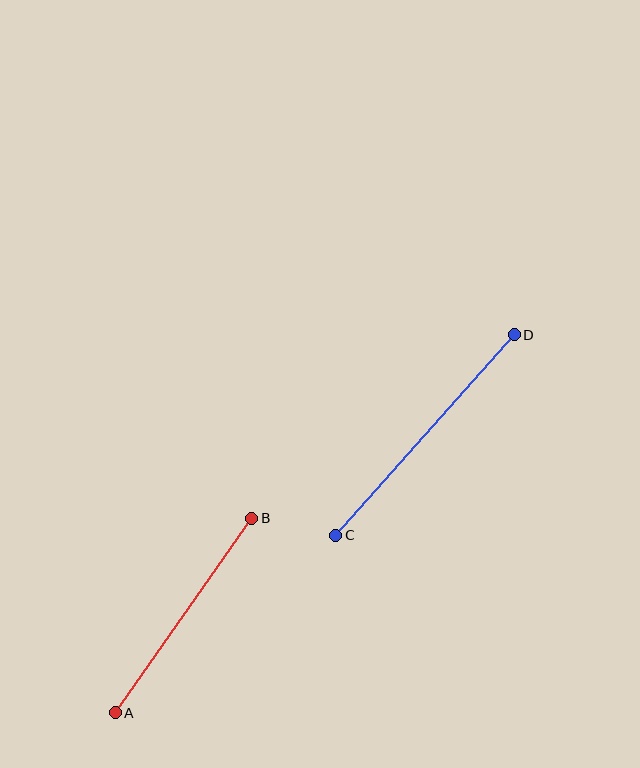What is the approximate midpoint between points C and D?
The midpoint is at approximately (425, 435) pixels.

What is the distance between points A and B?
The distance is approximately 238 pixels.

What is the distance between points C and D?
The distance is approximately 269 pixels.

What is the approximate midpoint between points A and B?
The midpoint is at approximately (183, 615) pixels.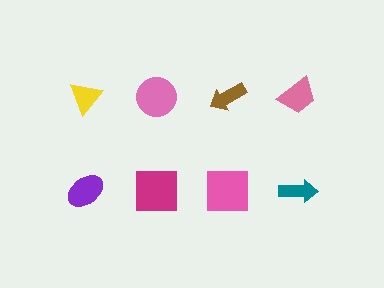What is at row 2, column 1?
A purple ellipse.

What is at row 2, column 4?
A teal arrow.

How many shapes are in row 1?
4 shapes.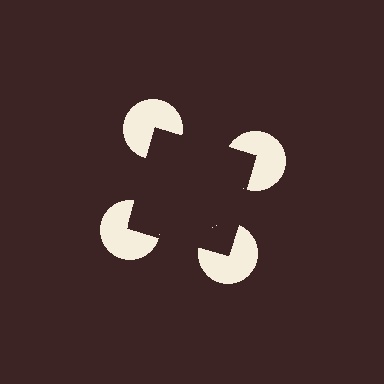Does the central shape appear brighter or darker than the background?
It typically appears slightly darker than the background, even though no actual brightness change is drawn.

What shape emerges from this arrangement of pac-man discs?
An illusory square — its edges are inferred from the aligned wedge cuts in the pac-man discs, not physically drawn.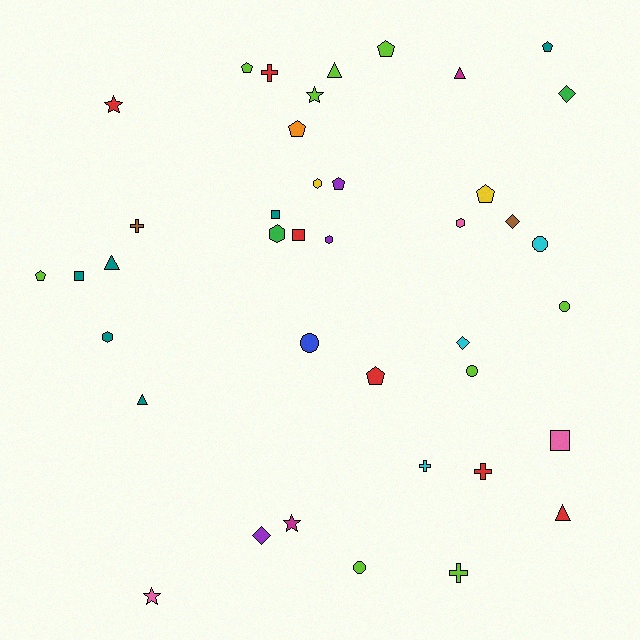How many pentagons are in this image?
There are 8 pentagons.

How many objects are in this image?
There are 40 objects.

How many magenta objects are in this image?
There are 2 magenta objects.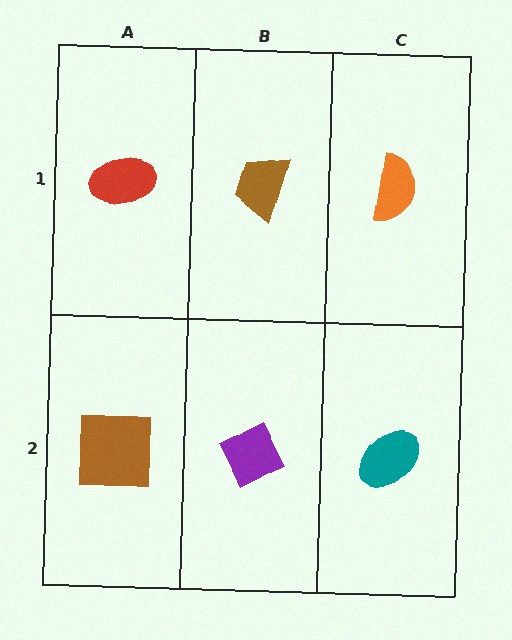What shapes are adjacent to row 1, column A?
A brown square (row 2, column A), a brown trapezoid (row 1, column B).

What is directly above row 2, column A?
A red ellipse.